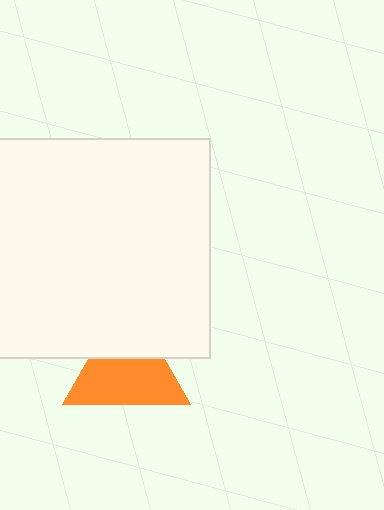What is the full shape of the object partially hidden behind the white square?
The partially hidden object is an orange triangle.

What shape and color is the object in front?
The object in front is a white square.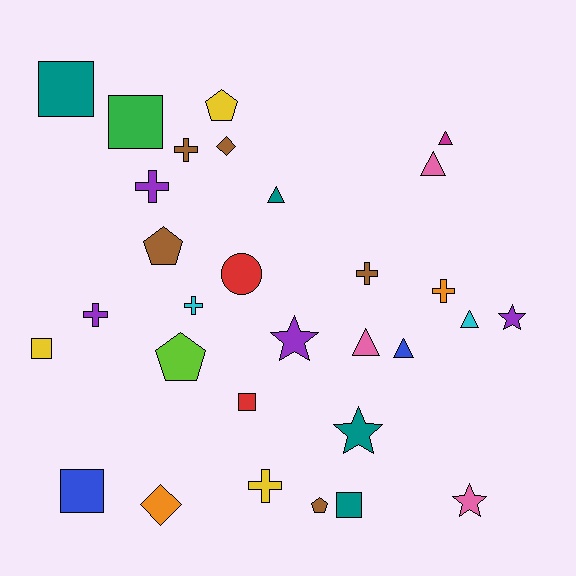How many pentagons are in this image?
There are 4 pentagons.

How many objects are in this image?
There are 30 objects.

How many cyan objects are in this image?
There are 2 cyan objects.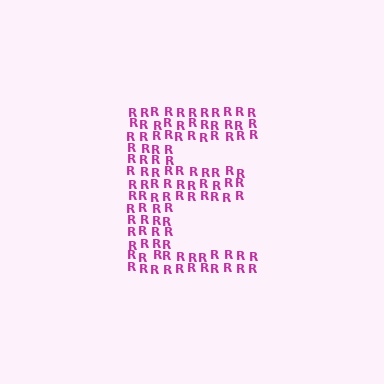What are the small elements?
The small elements are letter R's.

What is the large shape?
The large shape is the letter E.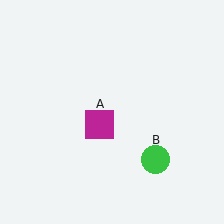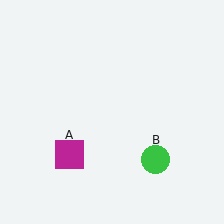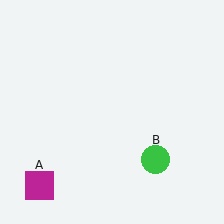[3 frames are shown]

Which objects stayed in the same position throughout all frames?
Green circle (object B) remained stationary.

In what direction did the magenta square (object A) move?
The magenta square (object A) moved down and to the left.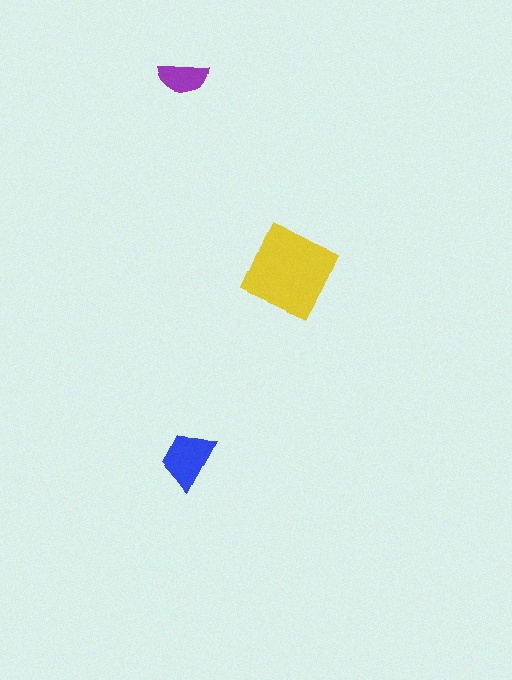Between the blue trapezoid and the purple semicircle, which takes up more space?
The blue trapezoid.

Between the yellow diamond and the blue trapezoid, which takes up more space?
The yellow diamond.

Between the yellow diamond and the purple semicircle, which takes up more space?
The yellow diamond.